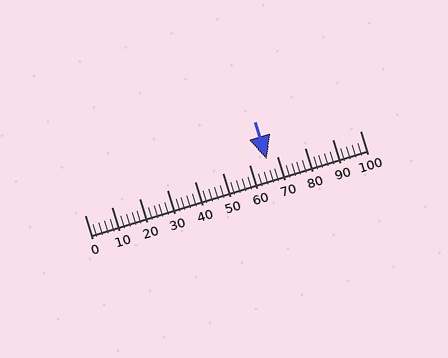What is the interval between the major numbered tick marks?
The major tick marks are spaced 10 units apart.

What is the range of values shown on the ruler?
The ruler shows values from 0 to 100.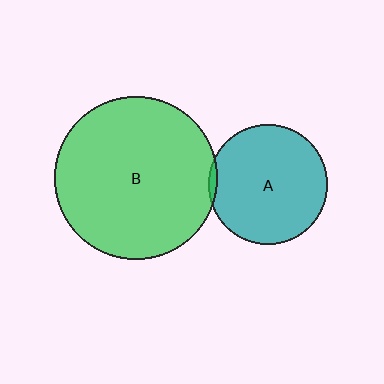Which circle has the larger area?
Circle B (green).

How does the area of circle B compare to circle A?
Approximately 1.9 times.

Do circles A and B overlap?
Yes.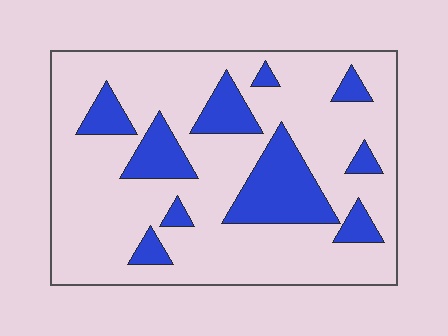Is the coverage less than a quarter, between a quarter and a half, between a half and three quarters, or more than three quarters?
Less than a quarter.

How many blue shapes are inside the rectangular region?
10.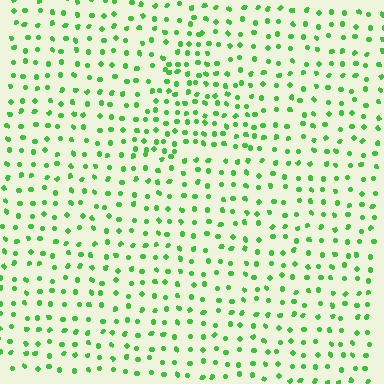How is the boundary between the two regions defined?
The boundary is defined by a change in element density (approximately 1.7x ratio). All elements are the same color, size, and shape.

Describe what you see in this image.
The image contains small green elements arranged at two different densities. A triangle-shaped region is visible where the elements are more densely packed than the surrounding area.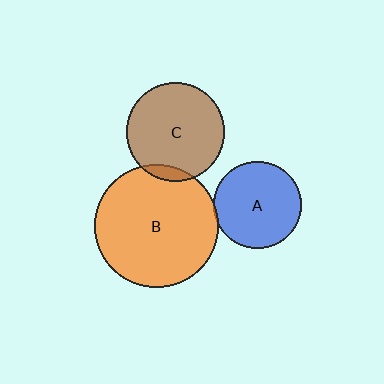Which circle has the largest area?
Circle B (orange).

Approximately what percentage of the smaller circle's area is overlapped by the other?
Approximately 5%.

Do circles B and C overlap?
Yes.